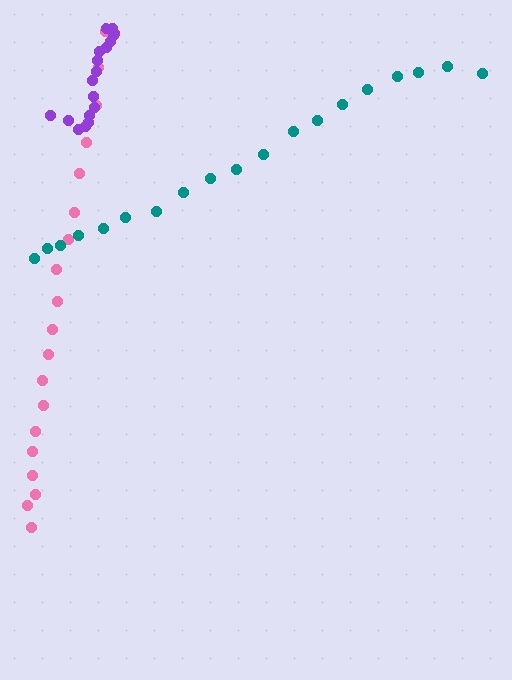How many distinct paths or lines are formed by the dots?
There are 3 distinct paths.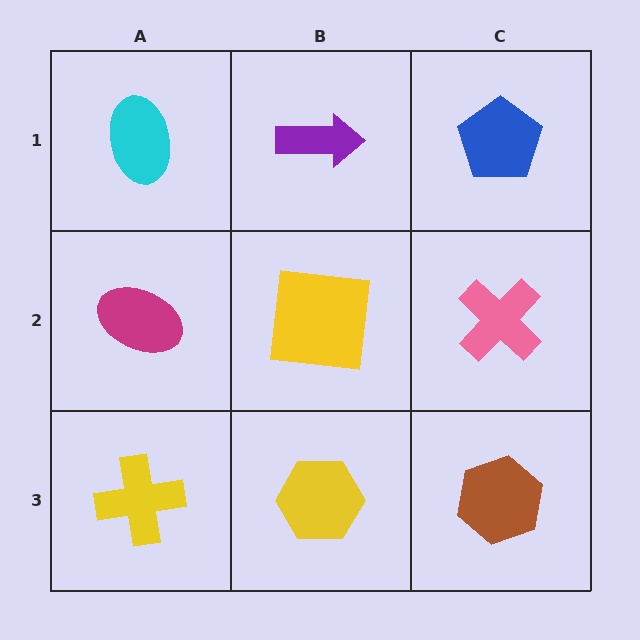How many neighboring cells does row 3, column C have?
2.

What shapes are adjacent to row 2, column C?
A blue pentagon (row 1, column C), a brown hexagon (row 3, column C), a yellow square (row 2, column B).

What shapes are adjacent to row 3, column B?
A yellow square (row 2, column B), a yellow cross (row 3, column A), a brown hexagon (row 3, column C).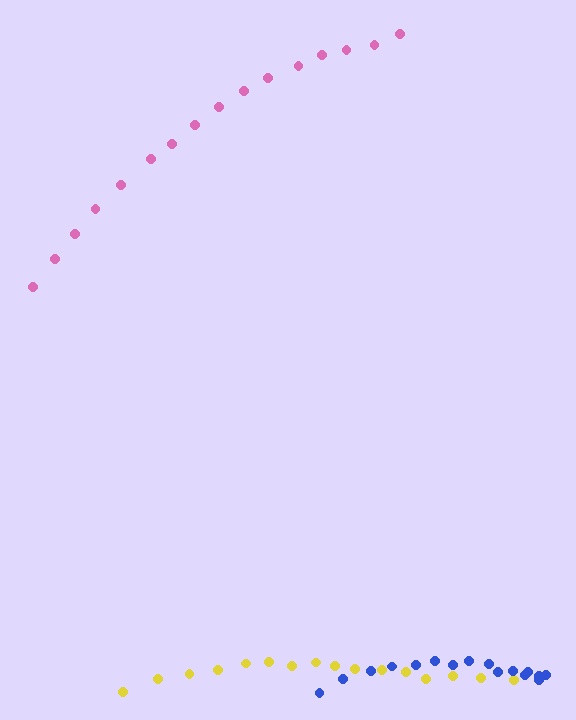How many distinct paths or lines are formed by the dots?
There are 3 distinct paths.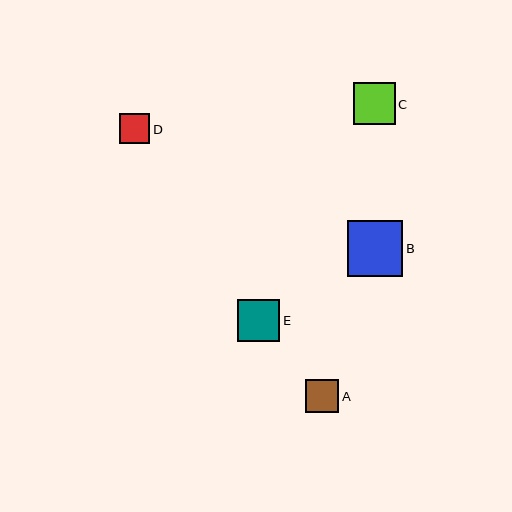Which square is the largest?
Square B is the largest with a size of approximately 56 pixels.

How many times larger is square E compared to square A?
Square E is approximately 1.3 times the size of square A.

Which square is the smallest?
Square D is the smallest with a size of approximately 30 pixels.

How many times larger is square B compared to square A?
Square B is approximately 1.7 times the size of square A.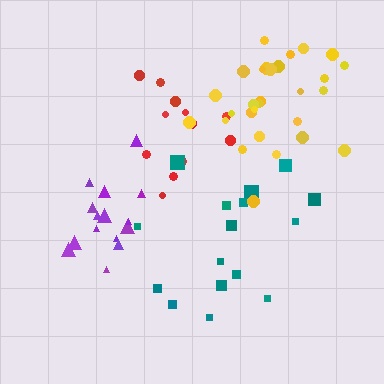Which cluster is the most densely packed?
Purple.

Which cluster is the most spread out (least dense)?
Teal.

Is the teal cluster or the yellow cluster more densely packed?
Yellow.